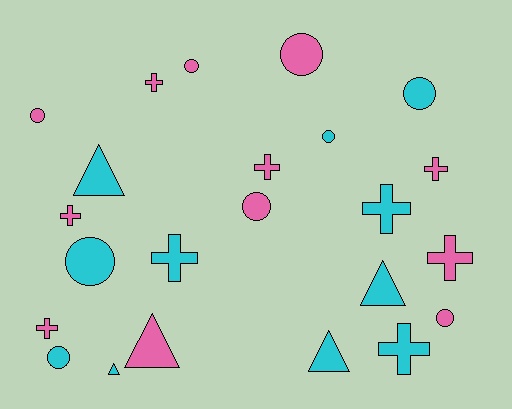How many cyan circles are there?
There are 4 cyan circles.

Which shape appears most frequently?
Cross, with 9 objects.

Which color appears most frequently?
Pink, with 12 objects.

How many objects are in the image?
There are 23 objects.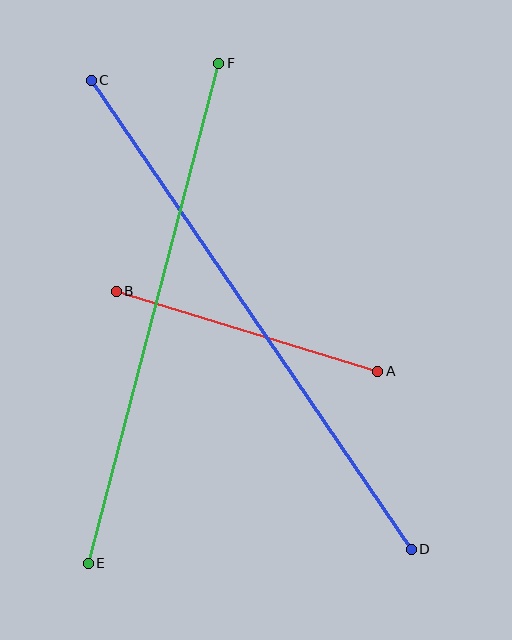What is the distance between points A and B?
The distance is approximately 273 pixels.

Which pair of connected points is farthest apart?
Points C and D are farthest apart.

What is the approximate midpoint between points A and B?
The midpoint is at approximately (247, 331) pixels.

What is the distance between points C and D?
The distance is approximately 568 pixels.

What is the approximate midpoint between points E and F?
The midpoint is at approximately (154, 313) pixels.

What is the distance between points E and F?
The distance is approximately 517 pixels.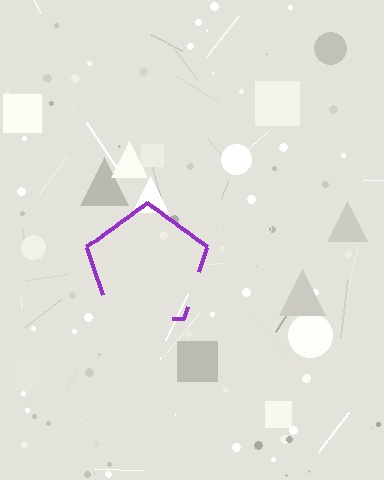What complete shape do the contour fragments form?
The contour fragments form a pentagon.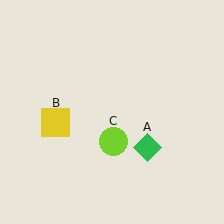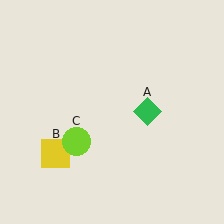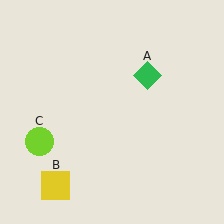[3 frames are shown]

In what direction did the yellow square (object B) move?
The yellow square (object B) moved down.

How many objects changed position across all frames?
3 objects changed position: green diamond (object A), yellow square (object B), lime circle (object C).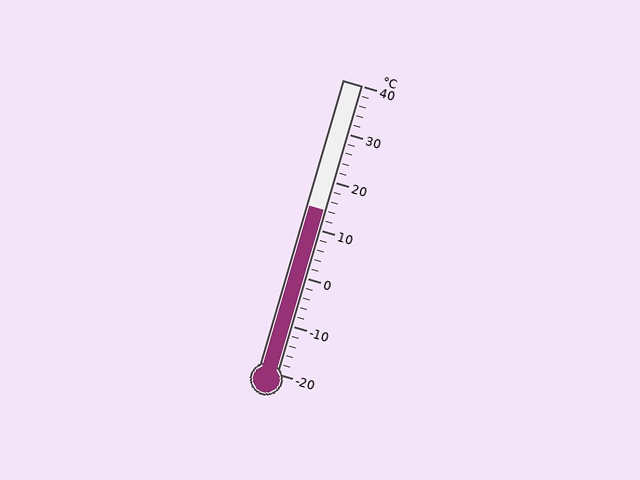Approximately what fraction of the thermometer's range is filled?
The thermometer is filled to approximately 55% of its range.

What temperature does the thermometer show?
The thermometer shows approximately 14°C.